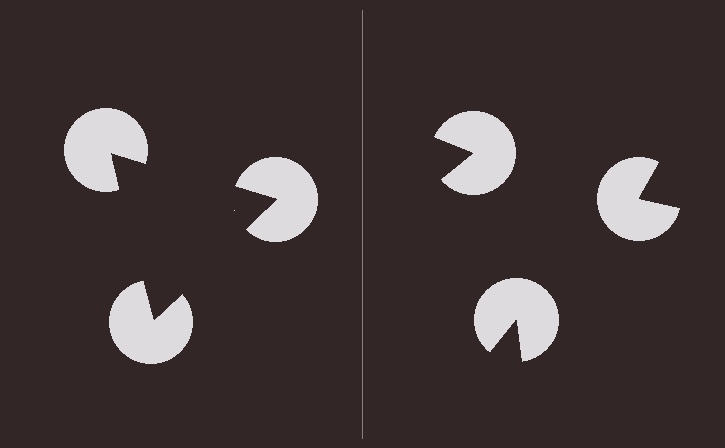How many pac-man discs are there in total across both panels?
6 — 3 on each side.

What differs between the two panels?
The pac-man discs are positioned identically on both sides; only the wedge orientations differ. On the left they align to a triangle; on the right they are misaligned.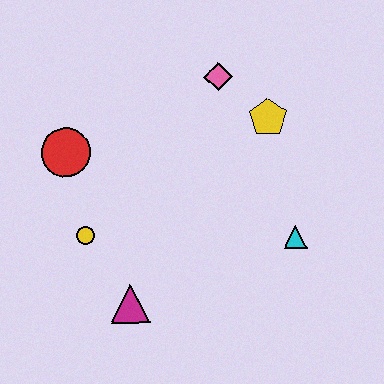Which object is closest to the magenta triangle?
The yellow circle is closest to the magenta triangle.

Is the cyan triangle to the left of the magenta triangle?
No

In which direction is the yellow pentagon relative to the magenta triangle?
The yellow pentagon is above the magenta triangle.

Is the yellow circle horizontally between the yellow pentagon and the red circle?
Yes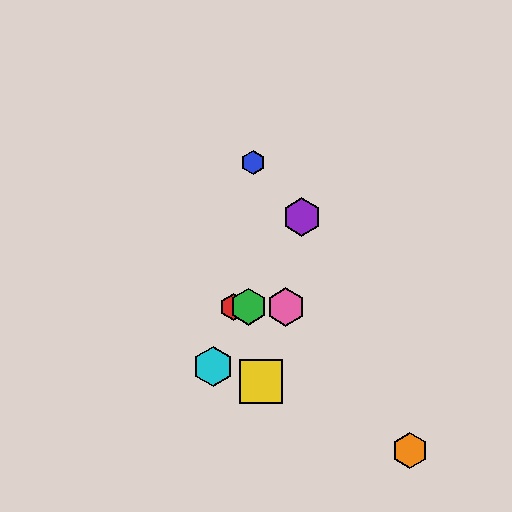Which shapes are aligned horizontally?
The red hexagon, the green hexagon, the pink hexagon are aligned horizontally.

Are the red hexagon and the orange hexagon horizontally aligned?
No, the red hexagon is at y≈307 and the orange hexagon is at y≈450.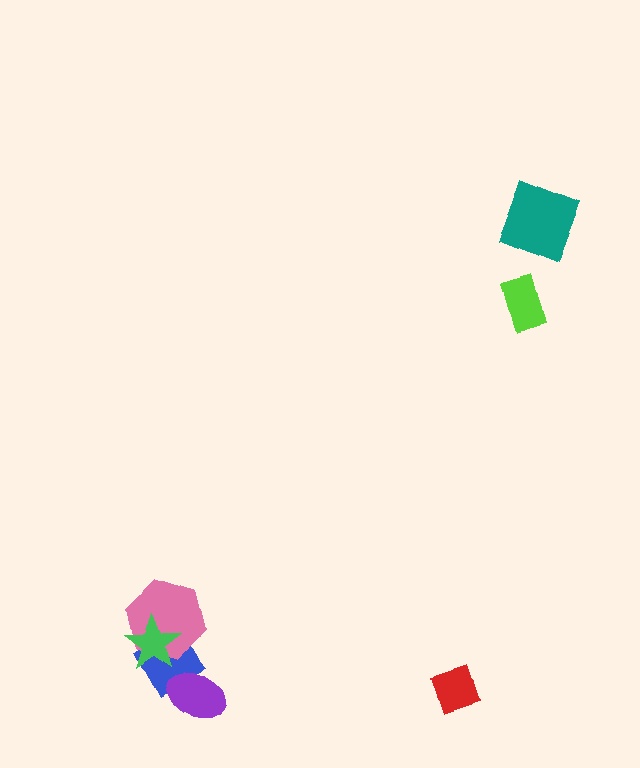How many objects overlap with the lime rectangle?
0 objects overlap with the lime rectangle.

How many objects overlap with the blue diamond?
3 objects overlap with the blue diamond.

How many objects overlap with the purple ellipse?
1 object overlaps with the purple ellipse.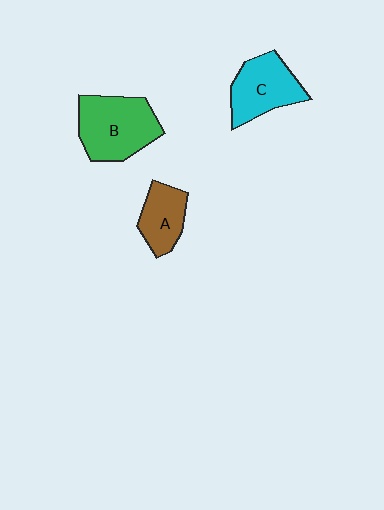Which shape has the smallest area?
Shape A (brown).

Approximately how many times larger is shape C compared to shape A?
Approximately 1.3 times.